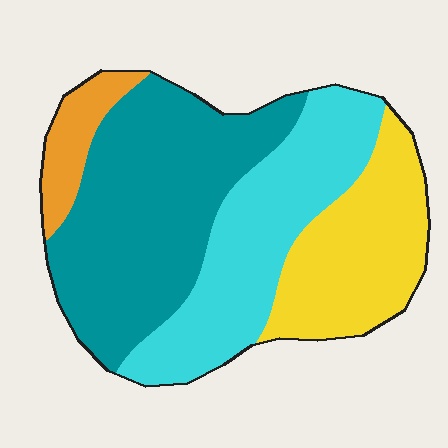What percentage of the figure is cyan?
Cyan covers 29% of the figure.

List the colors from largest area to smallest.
From largest to smallest: teal, cyan, yellow, orange.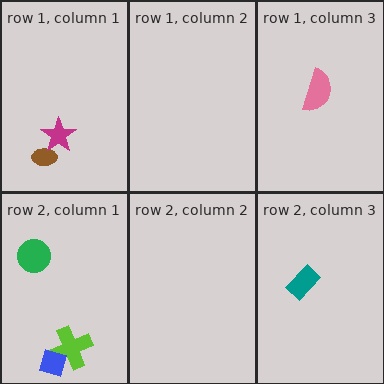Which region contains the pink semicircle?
The row 1, column 3 region.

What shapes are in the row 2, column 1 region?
The green circle, the lime cross, the blue diamond.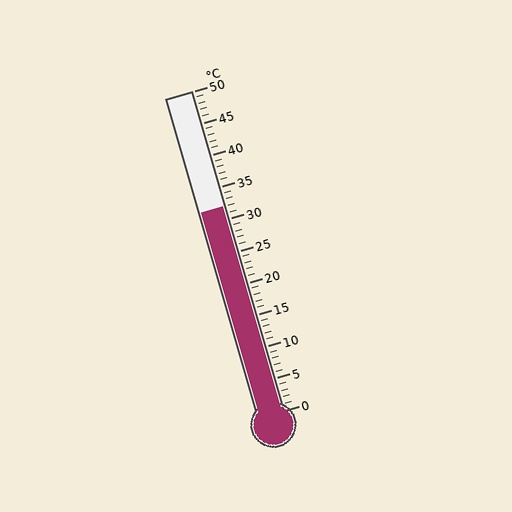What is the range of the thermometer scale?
The thermometer scale ranges from 0°C to 50°C.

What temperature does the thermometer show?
The thermometer shows approximately 32°C.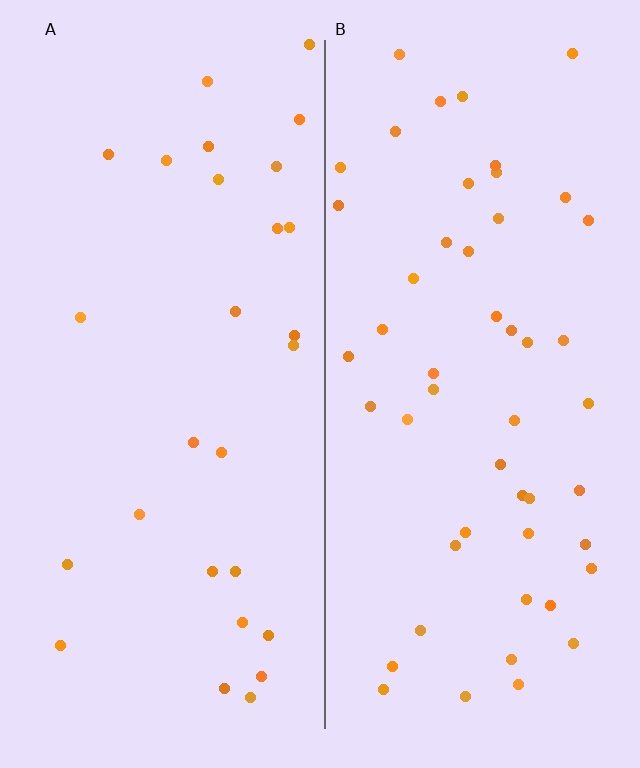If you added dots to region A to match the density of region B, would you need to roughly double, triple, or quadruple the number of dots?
Approximately double.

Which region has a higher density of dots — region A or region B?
B (the right).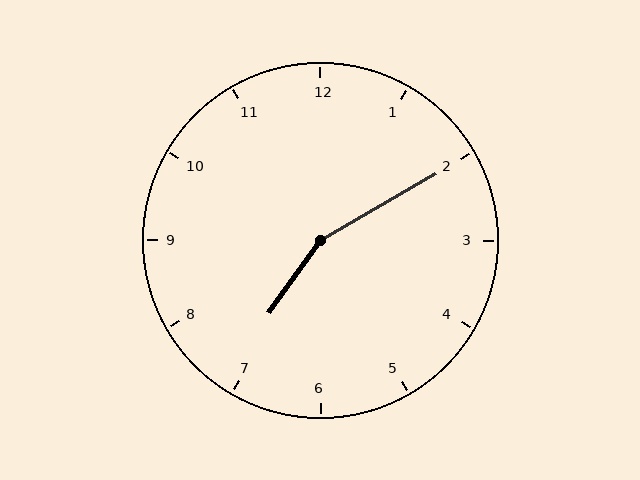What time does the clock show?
7:10.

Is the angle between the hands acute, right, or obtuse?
It is obtuse.